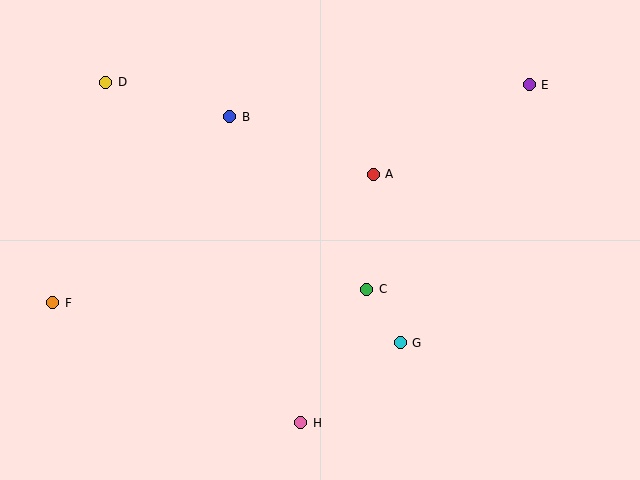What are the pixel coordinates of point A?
Point A is at (373, 174).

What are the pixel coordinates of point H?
Point H is at (301, 423).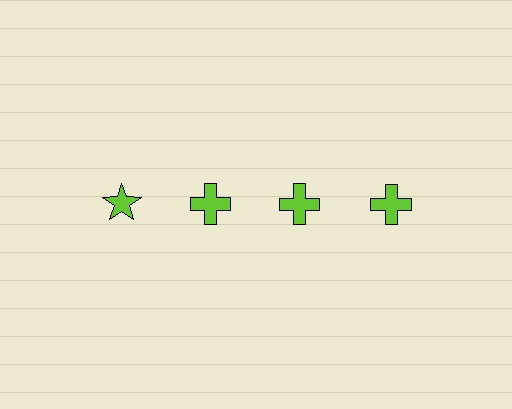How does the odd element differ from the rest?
It has a different shape: star instead of cross.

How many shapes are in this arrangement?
There are 4 shapes arranged in a grid pattern.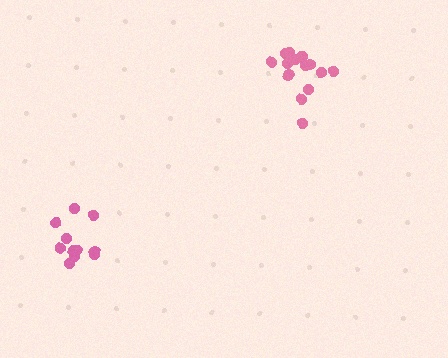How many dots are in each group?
Group 1: 14 dots, Group 2: 11 dots (25 total).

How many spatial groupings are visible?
There are 2 spatial groupings.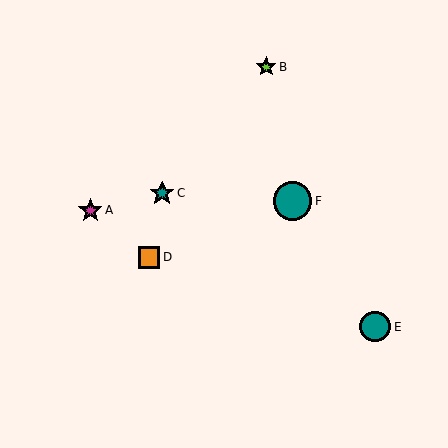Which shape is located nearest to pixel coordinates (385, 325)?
The teal circle (labeled E) at (375, 327) is nearest to that location.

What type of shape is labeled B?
Shape B is a lime star.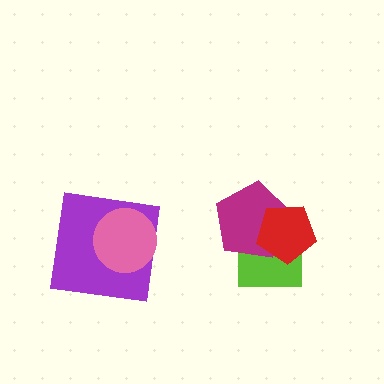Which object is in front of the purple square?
The pink circle is in front of the purple square.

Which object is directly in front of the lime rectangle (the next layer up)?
The magenta pentagon is directly in front of the lime rectangle.